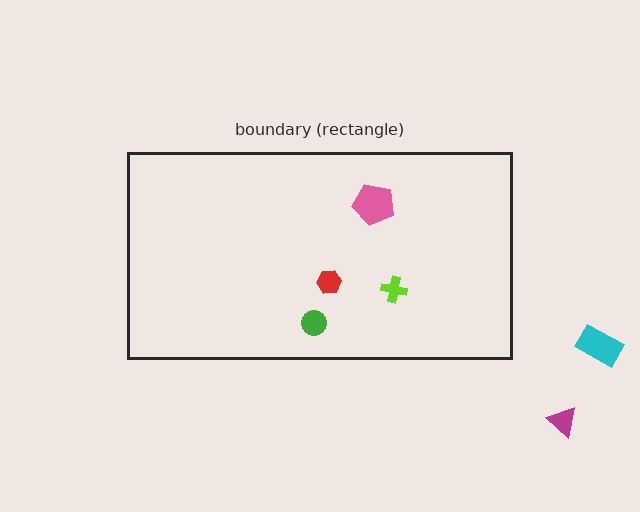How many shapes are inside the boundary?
4 inside, 2 outside.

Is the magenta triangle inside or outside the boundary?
Outside.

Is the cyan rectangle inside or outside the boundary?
Outside.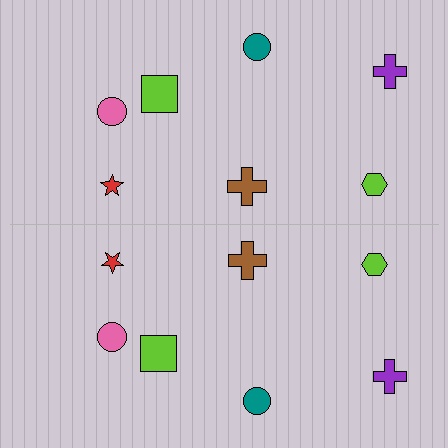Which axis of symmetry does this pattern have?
The pattern has a horizontal axis of symmetry running through the center of the image.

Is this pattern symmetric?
Yes, this pattern has bilateral (reflection) symmetry.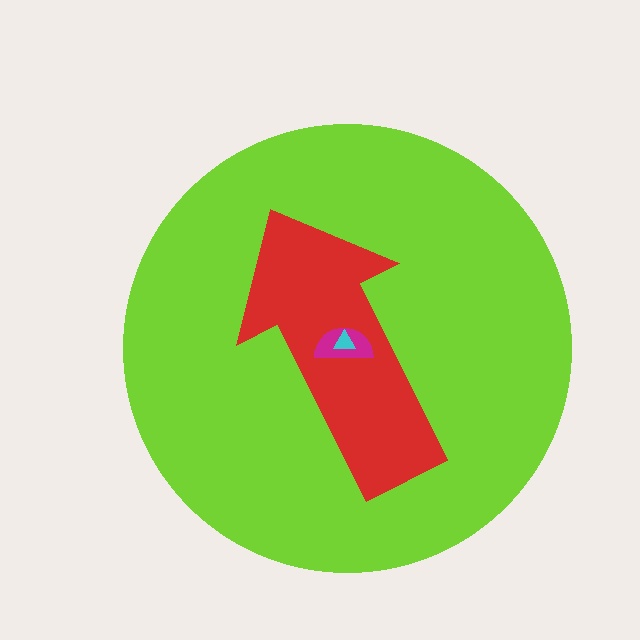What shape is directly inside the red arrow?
The magenta semicircle.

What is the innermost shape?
The cyan triangle.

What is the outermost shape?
The lime circle.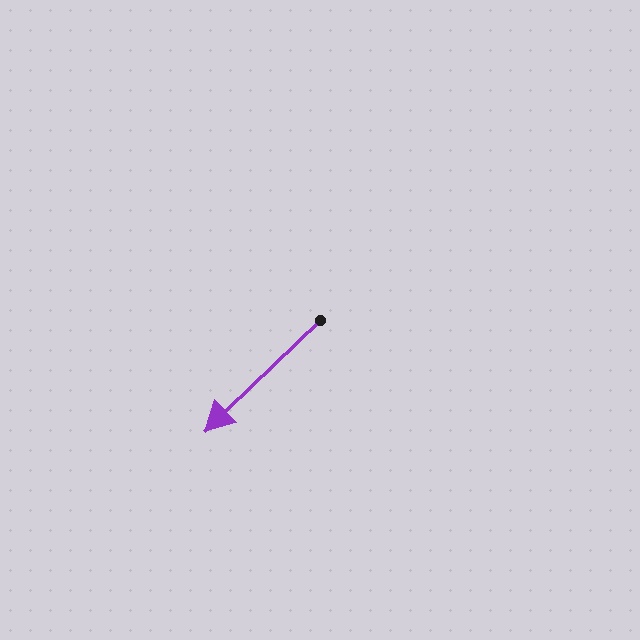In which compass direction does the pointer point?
Southwest.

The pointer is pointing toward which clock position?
Roughly 8 o'clock.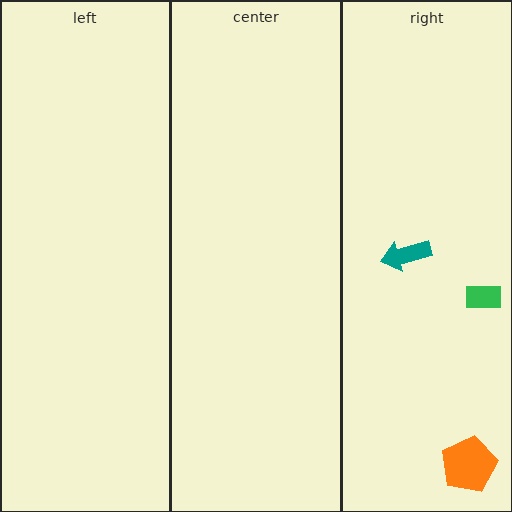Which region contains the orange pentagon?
The right region.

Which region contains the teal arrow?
The right region.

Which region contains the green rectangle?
The right region.